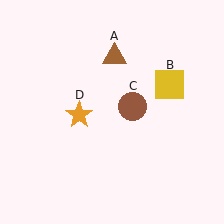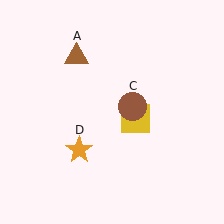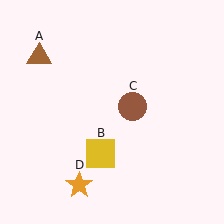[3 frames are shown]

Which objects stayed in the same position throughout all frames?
Brown circle (object C) remained stationary.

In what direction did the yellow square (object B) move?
The yellow square (object B) moved down and to the left.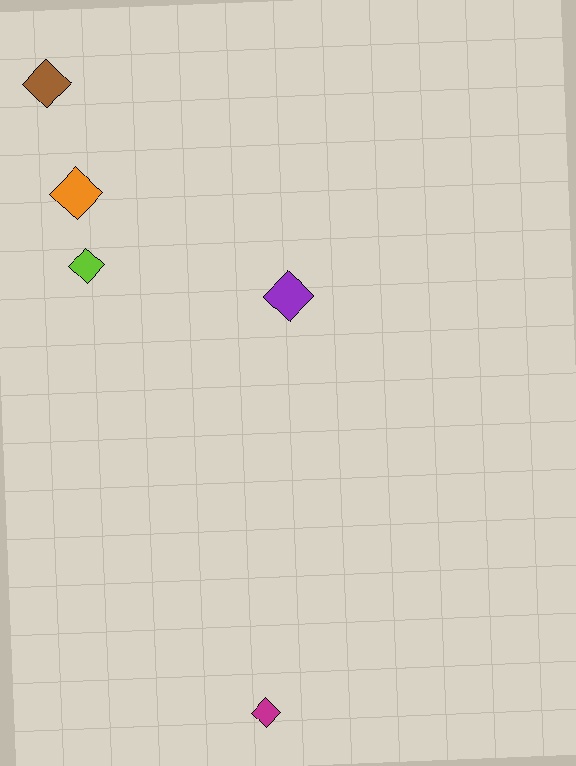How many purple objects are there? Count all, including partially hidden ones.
There is 1 purple object.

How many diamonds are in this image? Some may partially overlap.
There are 5 diamonds.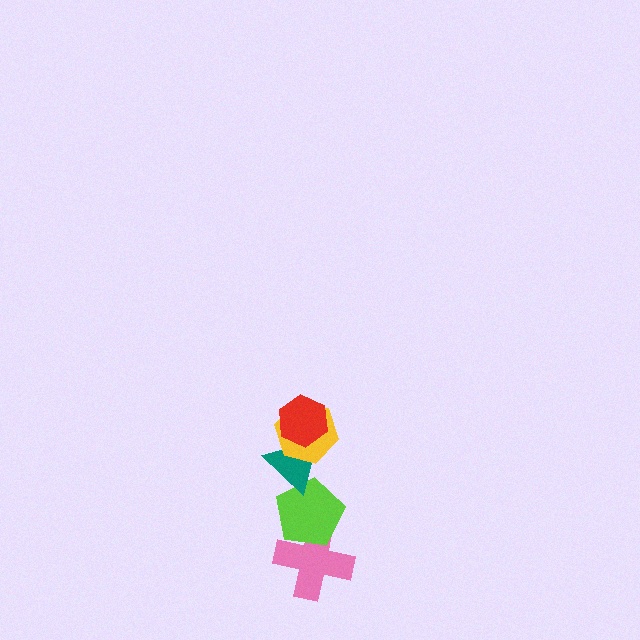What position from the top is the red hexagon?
The red hexagon is 1st from the top.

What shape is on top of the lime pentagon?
The teal triangle is on top of the lime pentagon.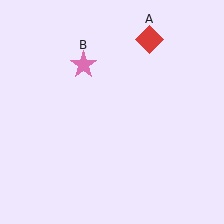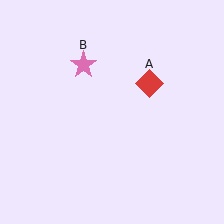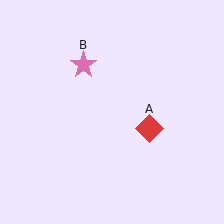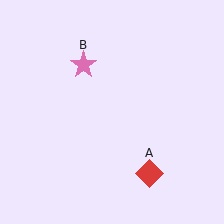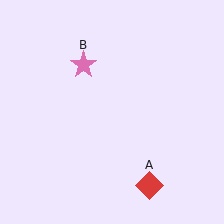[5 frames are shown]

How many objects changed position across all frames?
1 object changed position: red diamond (object A).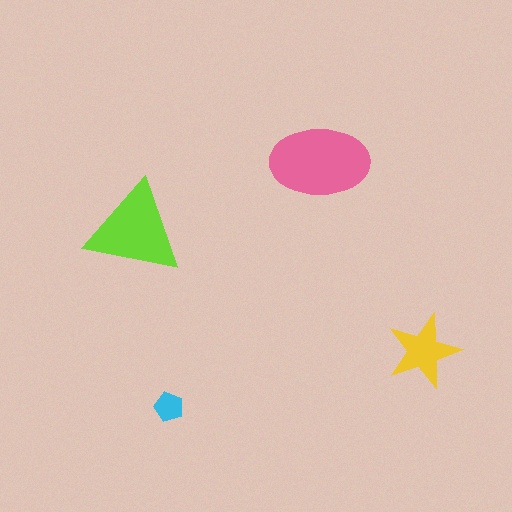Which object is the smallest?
The cyan pentagon.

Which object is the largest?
The pink ellipse.